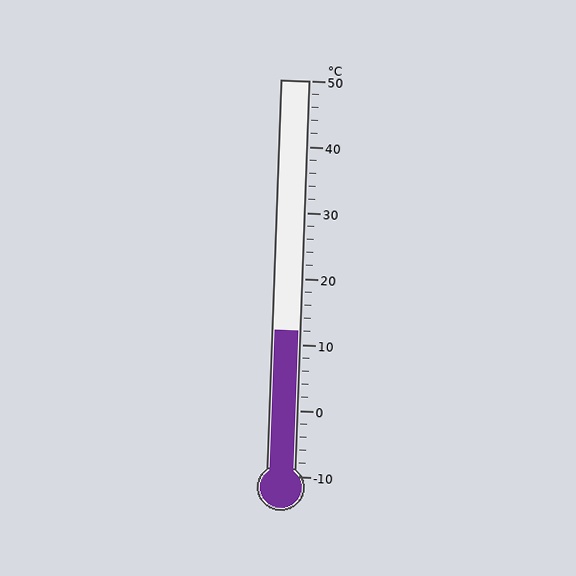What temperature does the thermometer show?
The thermometer shows approximately 12°C.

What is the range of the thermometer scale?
The thermometer scale ranges from -10°C to 50°C.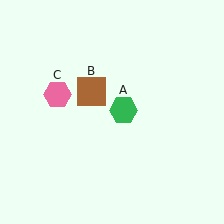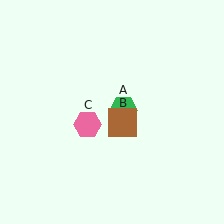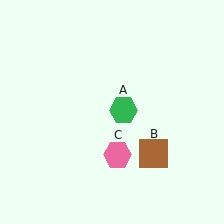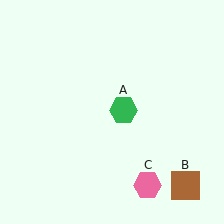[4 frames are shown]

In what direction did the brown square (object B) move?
The brown square (object B) moved down and to the right.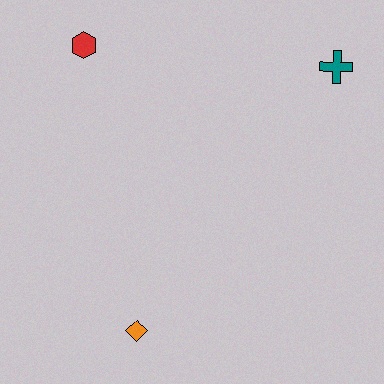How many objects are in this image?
There are 3 objects.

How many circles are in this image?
There are no circles.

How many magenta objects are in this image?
There are no magenta objects.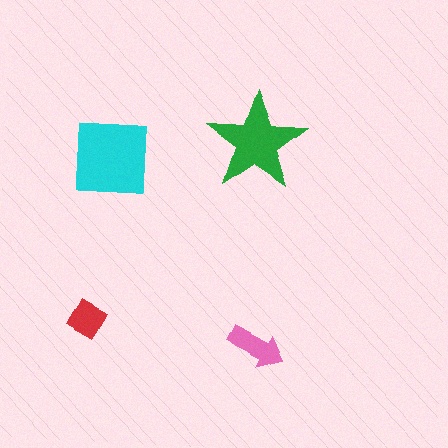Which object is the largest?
The cyan square.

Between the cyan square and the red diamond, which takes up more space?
The cyan square.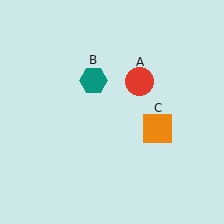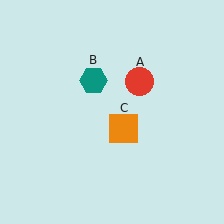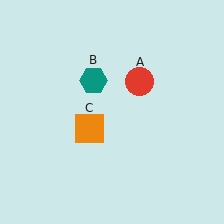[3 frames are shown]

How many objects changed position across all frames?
1 object changed position: orange square (object C).